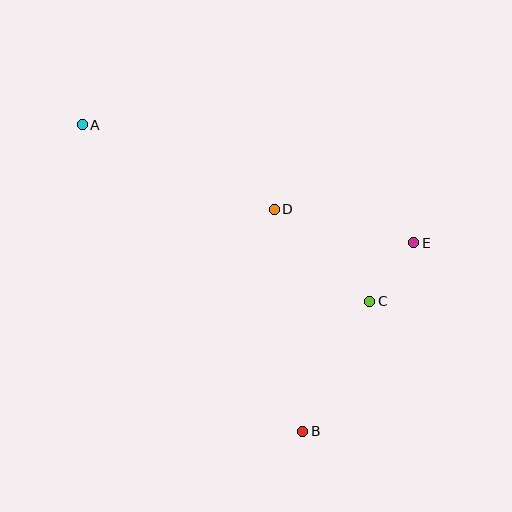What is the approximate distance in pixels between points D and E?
The distance between D and E is approximately 143 pixels.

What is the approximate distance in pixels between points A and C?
The distance between A and C is approximately 337 pixels.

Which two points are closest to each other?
Points C and E are closest to each other.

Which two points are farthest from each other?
Points A and B are farthest from each other.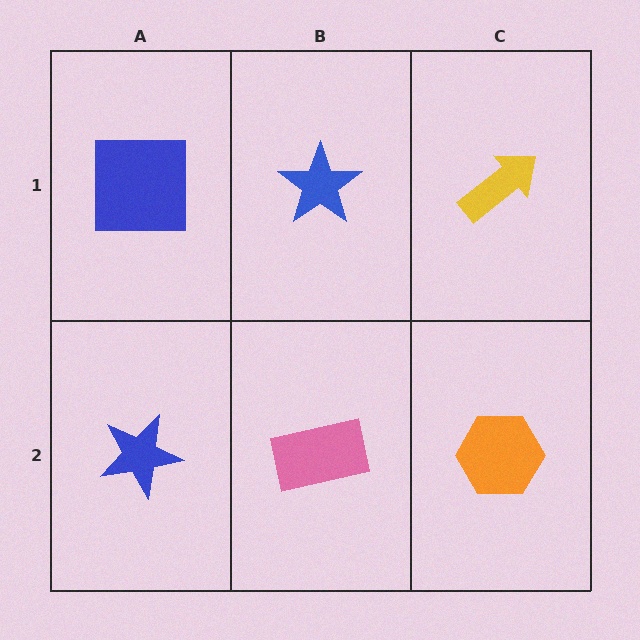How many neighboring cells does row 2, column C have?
2.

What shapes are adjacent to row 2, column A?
A blue square (row 1, column A), a pink rectangle (row 2, column B).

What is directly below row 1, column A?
A blue star.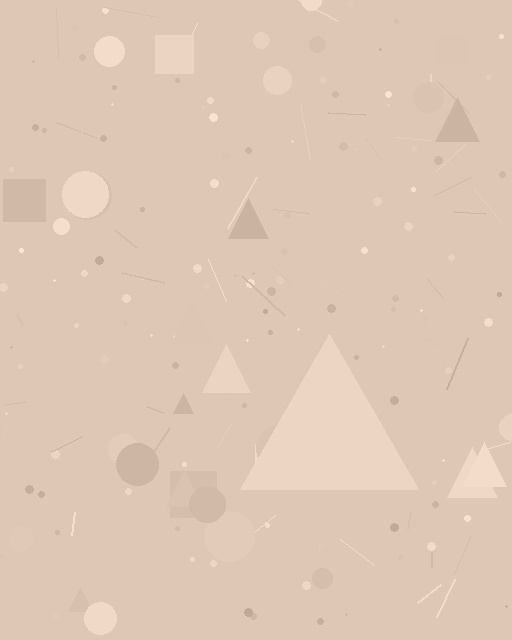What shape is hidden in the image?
A triangle is hidden in the image.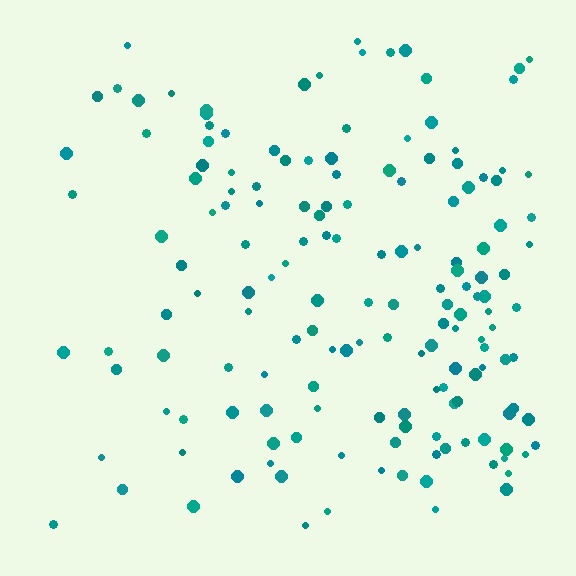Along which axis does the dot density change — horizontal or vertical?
Horizontal.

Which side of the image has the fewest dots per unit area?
The left.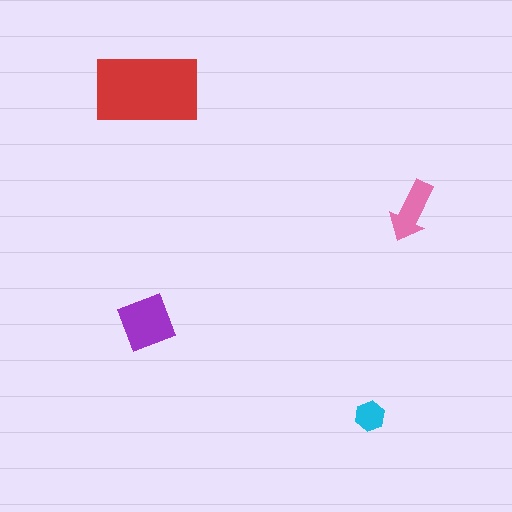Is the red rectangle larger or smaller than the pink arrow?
Larger.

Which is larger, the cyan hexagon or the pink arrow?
The pink arrow.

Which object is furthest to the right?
The pink arrow is rightmost.